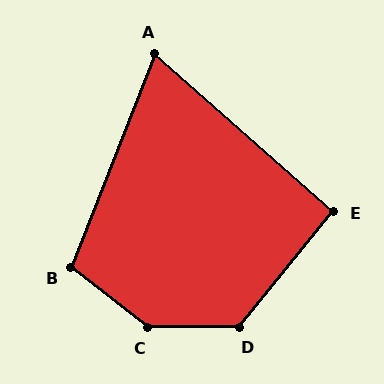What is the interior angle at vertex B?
Approximately 107 degrees (obtuse).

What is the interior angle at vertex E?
Approximately 92 degrees (approximately right).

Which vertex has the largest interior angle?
C, at approximately 141 degrees.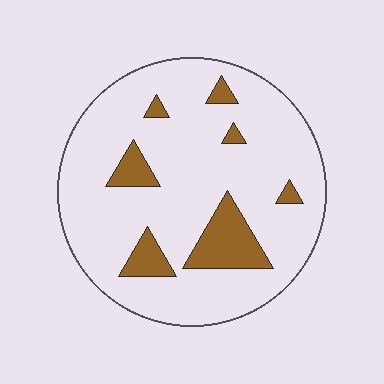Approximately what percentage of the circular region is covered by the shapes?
Approximately 15%.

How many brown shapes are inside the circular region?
7.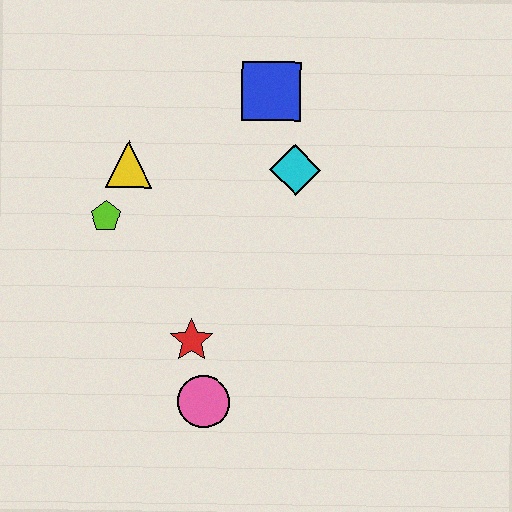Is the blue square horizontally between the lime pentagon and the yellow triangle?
No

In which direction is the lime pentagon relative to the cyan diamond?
The lime pentagon is to the left of the cyan diamond.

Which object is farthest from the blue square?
The pink circle is farthest from the blue square.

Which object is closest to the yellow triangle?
The lime pentagon is closest to the yellow triangle.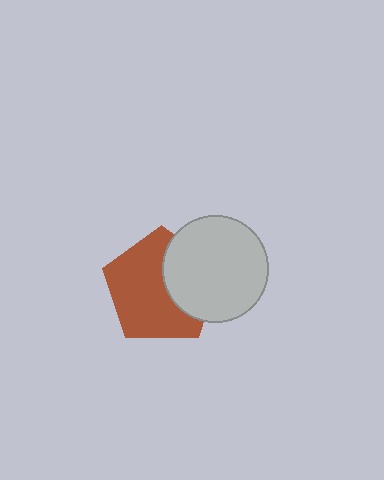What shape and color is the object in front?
The object in front is a light gray circle.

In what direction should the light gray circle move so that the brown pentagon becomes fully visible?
The light gray circle should move right. That is the shortest direction to clear the overlap and leave the brown pentagon fully visible.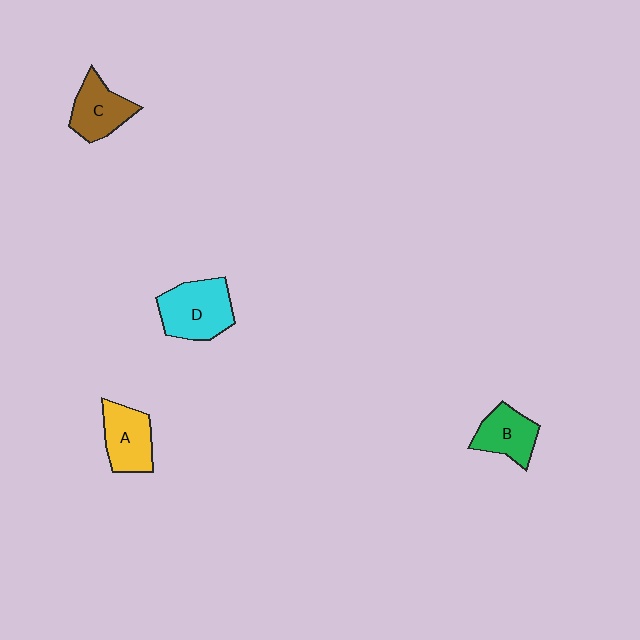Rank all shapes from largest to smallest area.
From largest to smallest: D (cyan), A (yellow), C (brown), B (green).